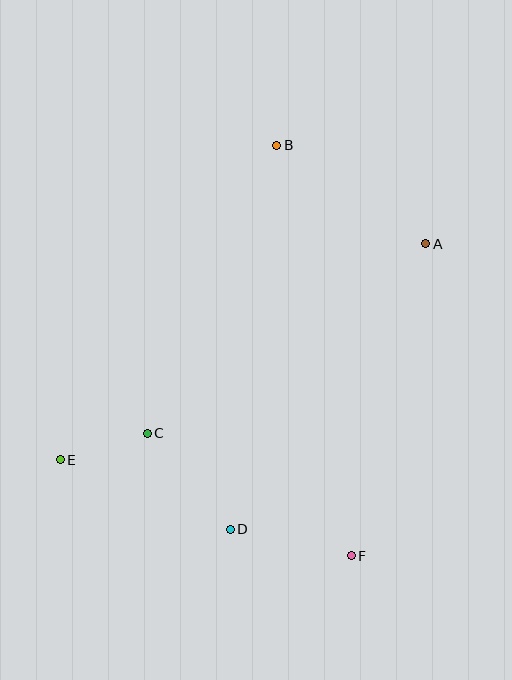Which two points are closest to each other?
Points C and E are closest to each other.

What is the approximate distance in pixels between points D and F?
The distance between D and F is approximately 124 pixels.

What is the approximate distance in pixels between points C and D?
The distance between C and D is approximately 127 pixels.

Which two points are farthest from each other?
Points A and E are farthest from each other.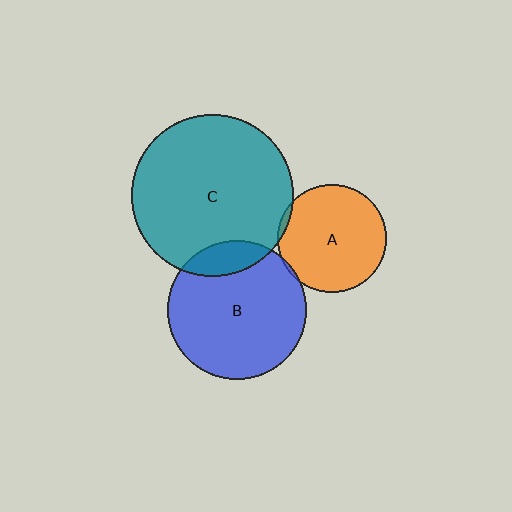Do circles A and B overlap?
Yes.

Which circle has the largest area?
Circle C (teal).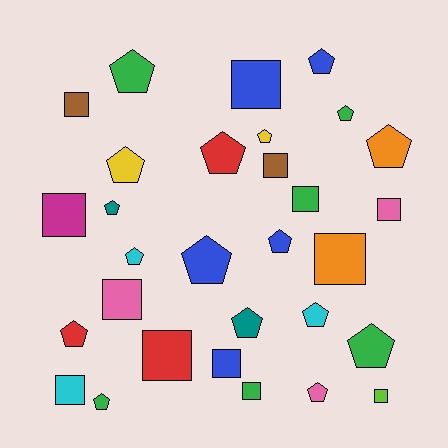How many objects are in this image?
There are 30 objects.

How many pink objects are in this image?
There are 3 pink objects.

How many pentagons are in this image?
There are 17 pentagons.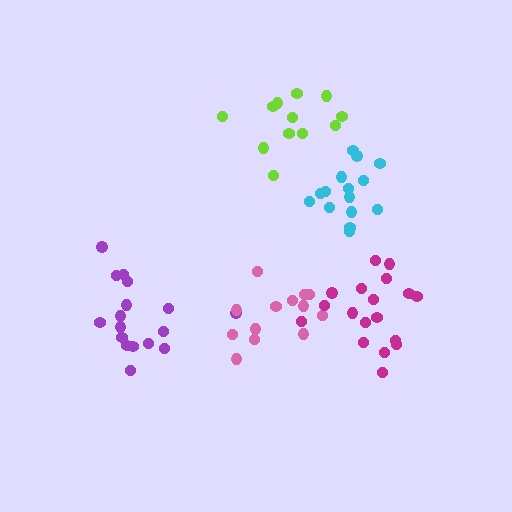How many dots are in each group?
Group 1: 17 dots, Group 2: 12 dots, Group 3: 13 dots, Group 4: 15 dots, Group 5: 18 dots (75 total).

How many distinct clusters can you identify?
There are 5 distinct clusters.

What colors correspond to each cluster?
The clusters are colored: purple, lime, pink, cyan, magenta.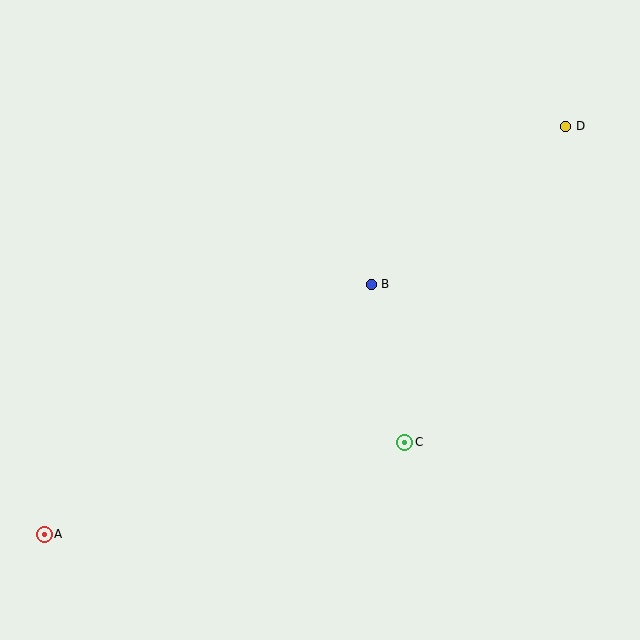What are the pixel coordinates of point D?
Point D is at (566, 126).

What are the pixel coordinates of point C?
Point C is at (405, 442).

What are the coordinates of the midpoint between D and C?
The midpoint between D and C is at (485, 284).